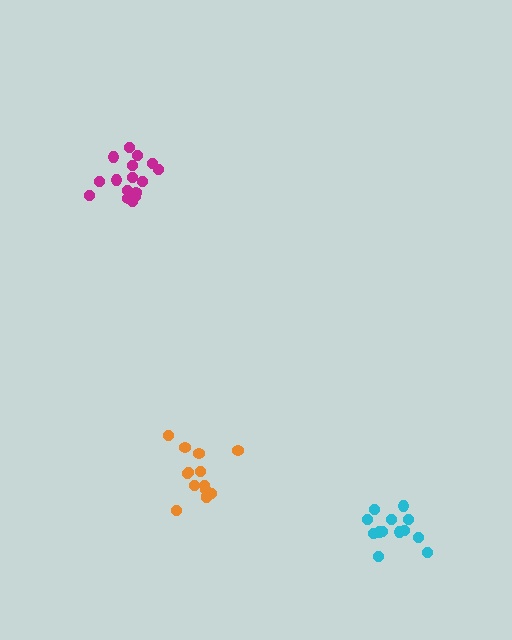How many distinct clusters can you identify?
There are 3 distinct clusters.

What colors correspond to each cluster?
The clusters are colored: magenta, cyan, orange.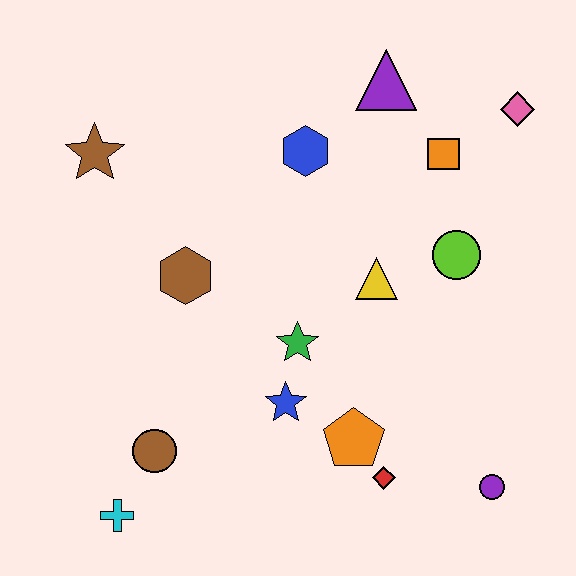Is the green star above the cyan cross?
Yes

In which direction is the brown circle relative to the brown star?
The brown circle is below the brown star.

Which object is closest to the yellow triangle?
The lime circle is closest to the yellow triangle.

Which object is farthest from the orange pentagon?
The brown star is farthest from the orange pentagon.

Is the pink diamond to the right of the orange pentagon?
Yes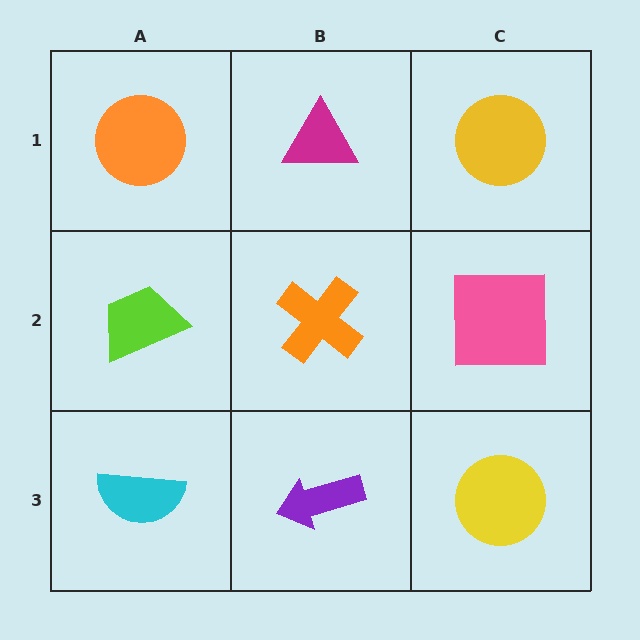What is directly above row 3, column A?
A lime trapezoid.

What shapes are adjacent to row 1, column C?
A pink square (row 2, column C), a magenta triangle (row 1, column B).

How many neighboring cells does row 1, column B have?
3.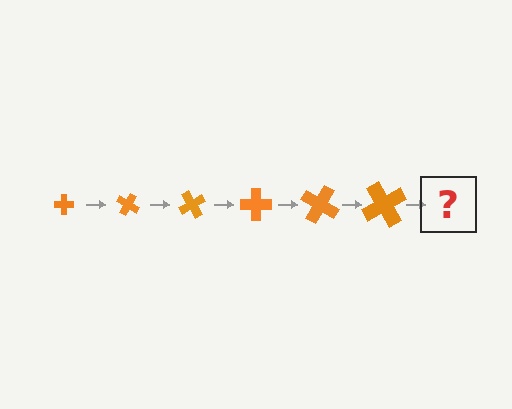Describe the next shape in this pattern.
It should be a cross, larger than the previous one and rotated 180 degrees from the start.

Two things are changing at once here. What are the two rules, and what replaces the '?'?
The two rules are that the cross grows larger each step and it rotates 30 degrees each step. The '?' should be a cross, larger than the previous one and rotated 180 degrees from the start.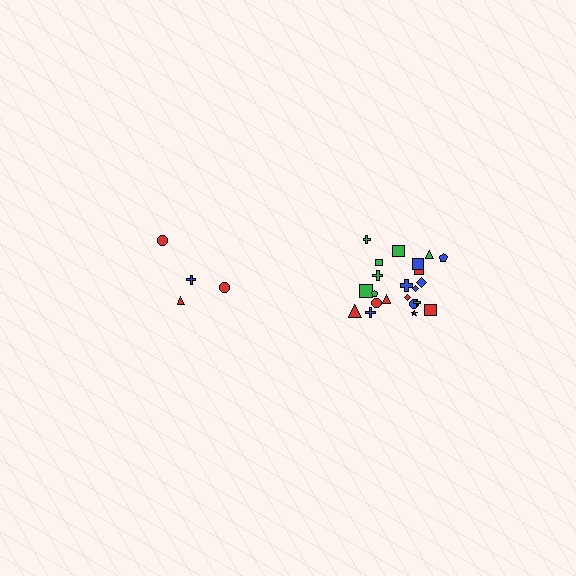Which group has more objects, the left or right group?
The right group.